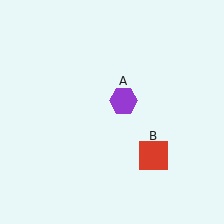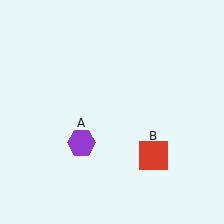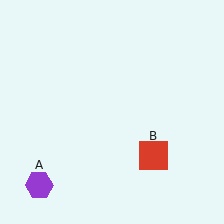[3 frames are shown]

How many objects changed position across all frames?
1 object changed position: purple hexagon (object A).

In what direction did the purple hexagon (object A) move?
The purple hexagon (object A) moved down and to the left.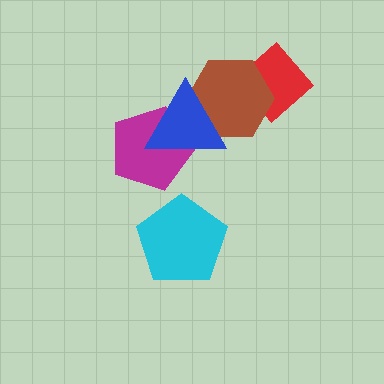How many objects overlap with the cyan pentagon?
0 objects overlap with the cyan pentagon.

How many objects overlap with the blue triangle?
2 objects overlap with the blue triangle.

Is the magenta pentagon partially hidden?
Yes, it is partially covered by another shape.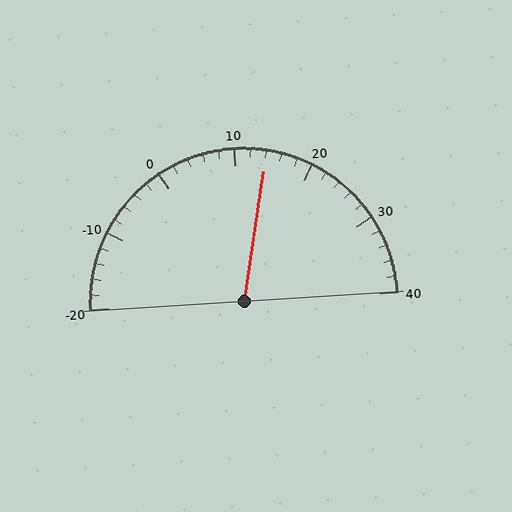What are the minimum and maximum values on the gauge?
The gauge ranges from -20 to 40.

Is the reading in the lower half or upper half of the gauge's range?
The reading is in the upper half of the range (-20 to 40).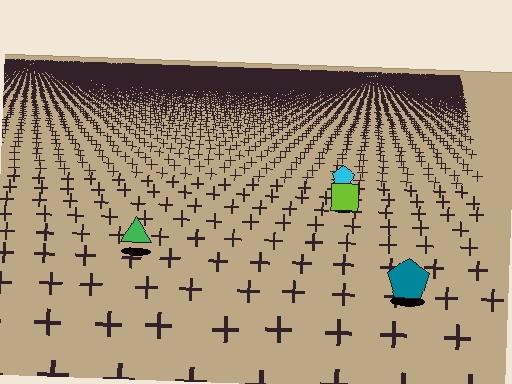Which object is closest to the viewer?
The teal pentagon is closest. The texture marks near it are larger and more spread out.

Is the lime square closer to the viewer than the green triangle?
No. The green triangle is closer — you can tell from the texture gradient: the ground texture is coarser near it.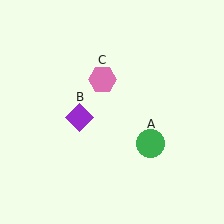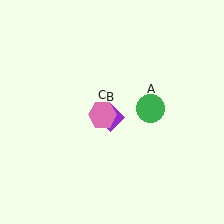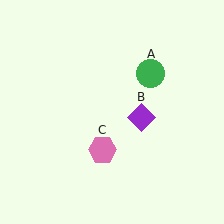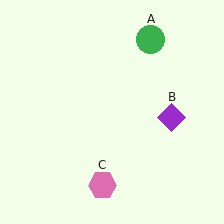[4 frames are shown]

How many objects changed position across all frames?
3 objects changed position: green circle (object A), purple diamond (object B), pink hexagon (object C).